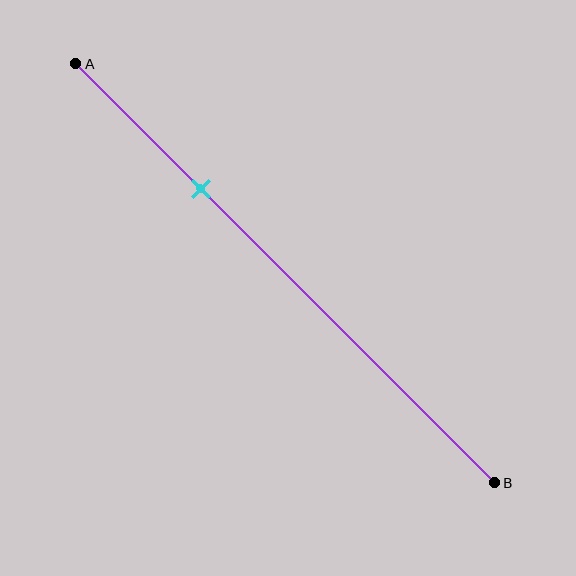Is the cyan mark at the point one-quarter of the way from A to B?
No, the mark is at about 30% from A, not at the 25% one-quarter point.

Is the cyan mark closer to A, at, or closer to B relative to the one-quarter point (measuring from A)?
The cyan mark is closer to point B than the one-quarter point of segment AB.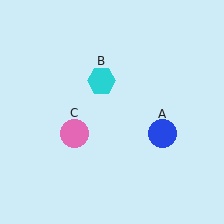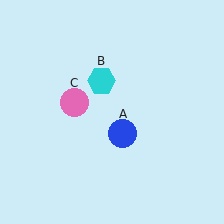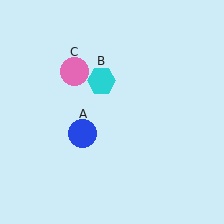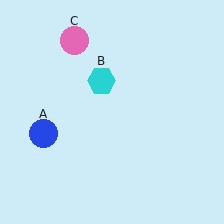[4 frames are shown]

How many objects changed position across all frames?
2 objects changed position: blue circle (object A), pink circle (object C).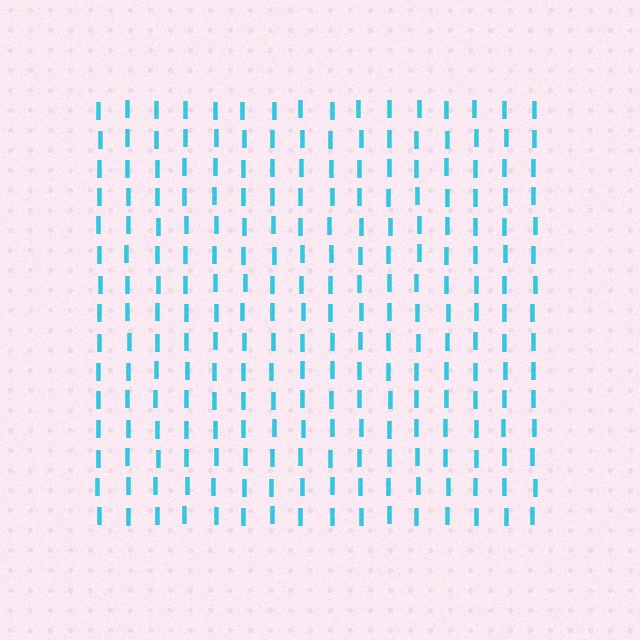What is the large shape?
The large shape is a square.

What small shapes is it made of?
It is made of small letter I's.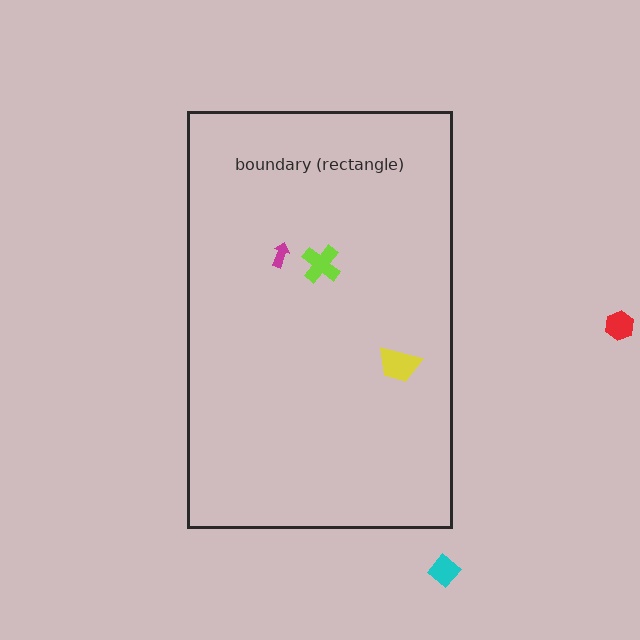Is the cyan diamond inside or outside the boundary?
Outside.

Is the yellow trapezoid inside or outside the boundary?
Inside.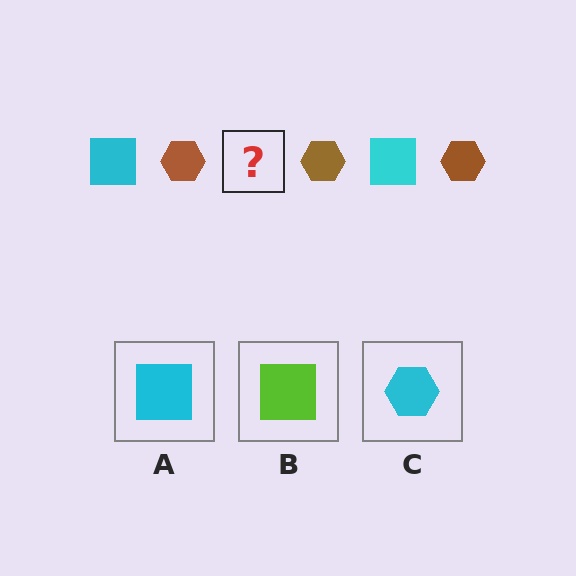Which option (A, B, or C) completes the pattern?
A.